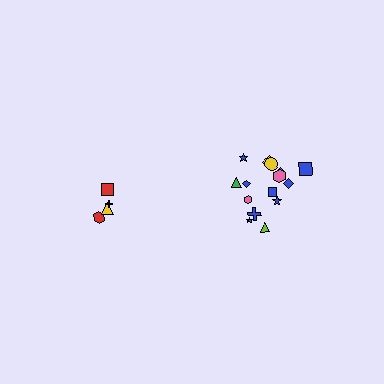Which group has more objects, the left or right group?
The right group.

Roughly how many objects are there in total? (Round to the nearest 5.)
Roughly 20 objects in total.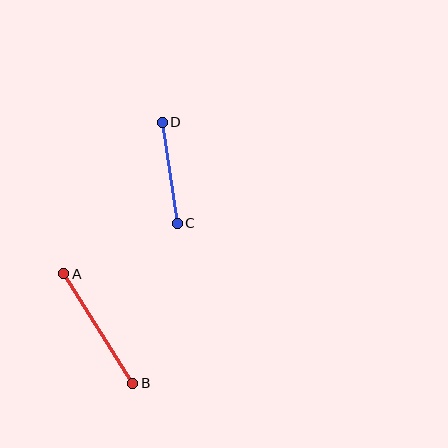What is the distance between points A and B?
The distance is approximately 130 pixels.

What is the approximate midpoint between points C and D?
The midpoint is at approximately (170, 173) pixels.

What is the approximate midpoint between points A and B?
The midpoint is at approximately (98, 329) pixels.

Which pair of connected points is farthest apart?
Points A and B are farthest apart.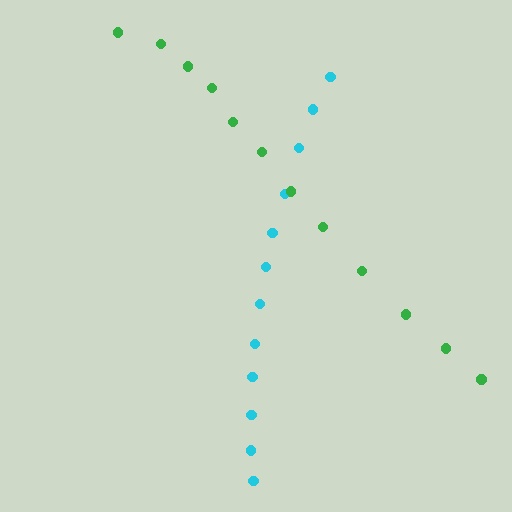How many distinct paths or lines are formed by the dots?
There are 2 distinct paths.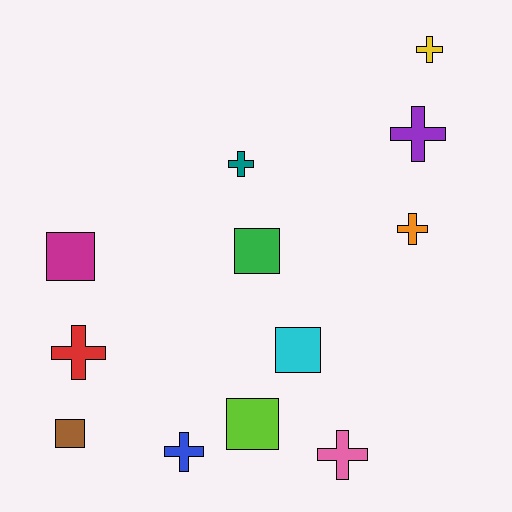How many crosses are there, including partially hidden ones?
There are 7 crosses.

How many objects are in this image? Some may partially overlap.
There are 12 objects.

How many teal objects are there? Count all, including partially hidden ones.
There is 1 teal object.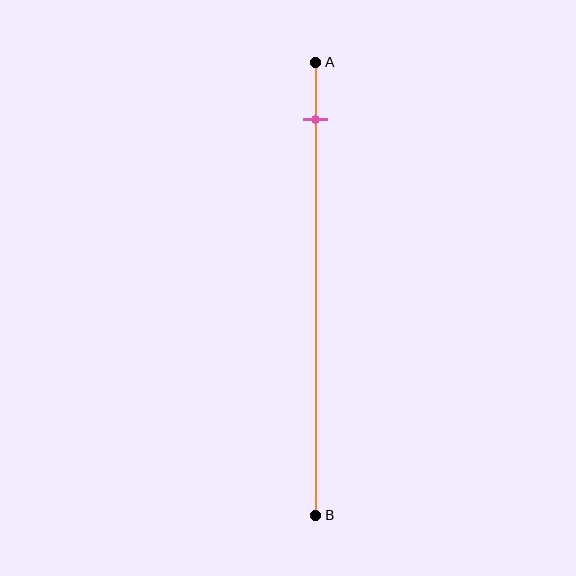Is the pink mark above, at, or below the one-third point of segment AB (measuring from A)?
The pink mark is above the one-third point of segment AB.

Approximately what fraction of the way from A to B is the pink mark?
The pink mark is approximately 15% of the way from A to B.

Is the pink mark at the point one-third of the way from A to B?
No, the mark is at about 15% from A, not at the 33% one-third point.